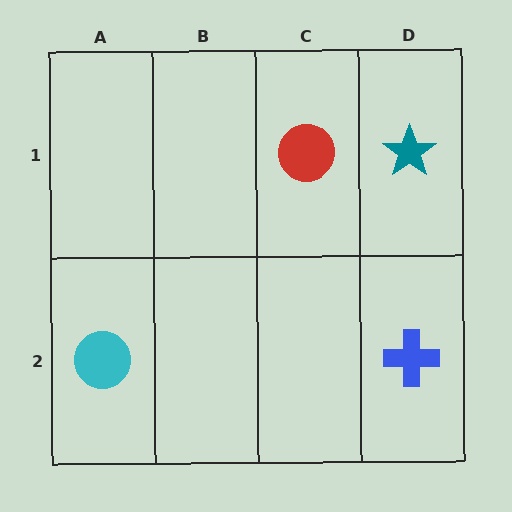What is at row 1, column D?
A teal star.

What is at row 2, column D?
A blue cross.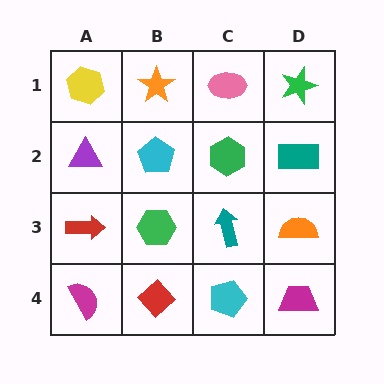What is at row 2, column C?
A green hexagon.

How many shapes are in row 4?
4 shapes.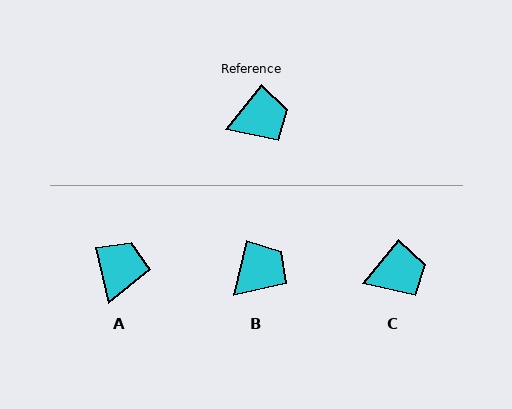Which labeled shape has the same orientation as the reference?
C.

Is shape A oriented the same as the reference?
No, it is off by about 52 degrees.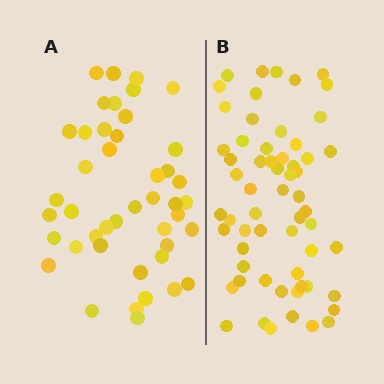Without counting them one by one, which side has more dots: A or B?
Region B (the right region) has more dots.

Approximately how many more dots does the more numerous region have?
Region B has approximately 15 more dots than region A.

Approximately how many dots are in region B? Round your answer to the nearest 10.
About 60 dots.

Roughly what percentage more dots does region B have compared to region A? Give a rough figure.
About 35% more.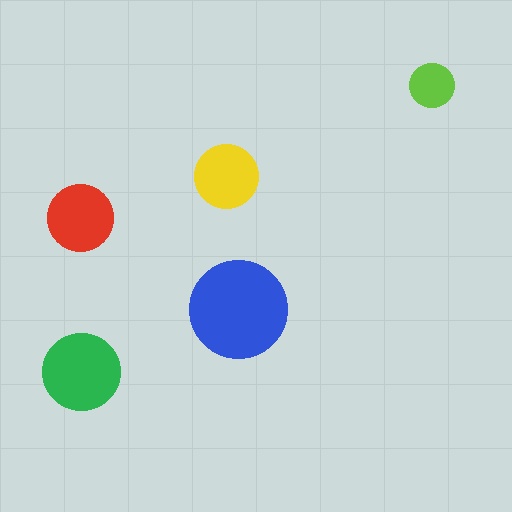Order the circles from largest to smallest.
the blue one, the green one, the red one, the yellow one, the lime one.